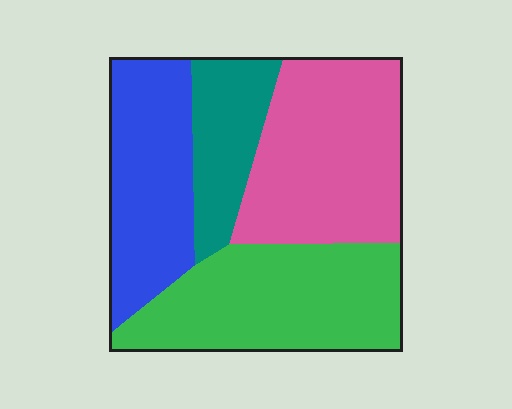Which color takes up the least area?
Teal, at roughly 15%.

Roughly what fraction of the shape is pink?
Pink covers around 30% of the shape.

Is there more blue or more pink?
Pink.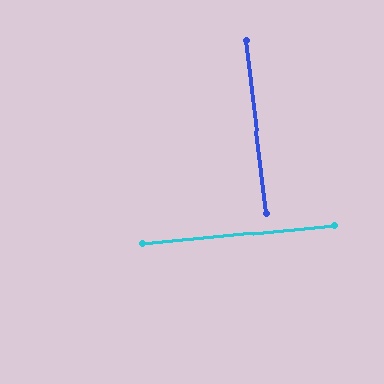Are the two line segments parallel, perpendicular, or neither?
Perpendicular — they meet at approximately 89°.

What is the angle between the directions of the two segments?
Approximately 89 degrees.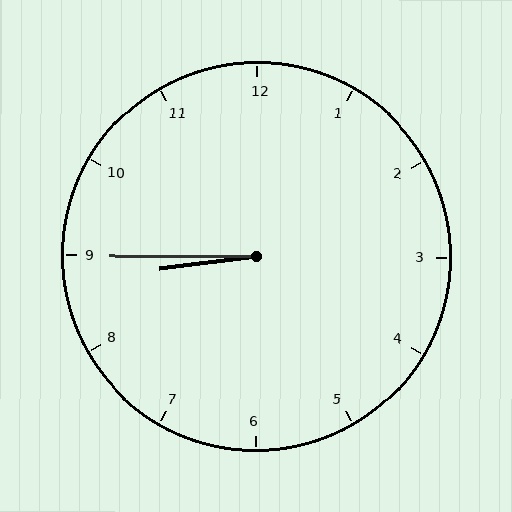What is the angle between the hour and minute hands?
Approximately 8 degrees.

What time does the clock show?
8:45.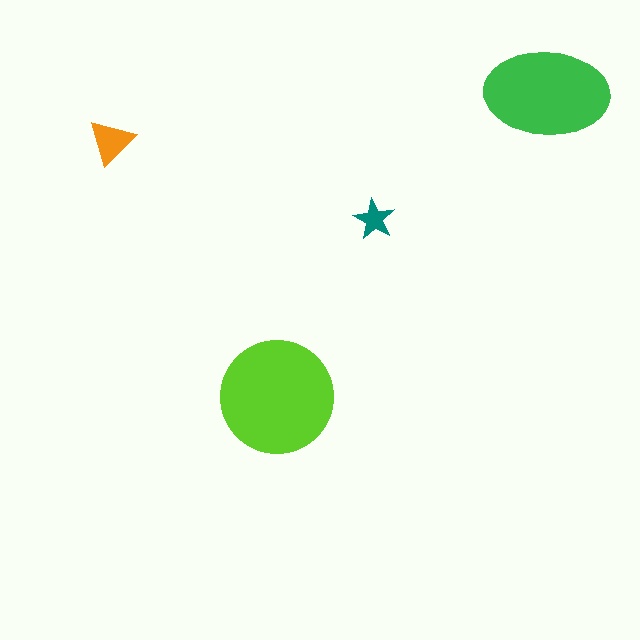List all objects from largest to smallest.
The lime circle, the green ellipse, the orange triangle, the teal star.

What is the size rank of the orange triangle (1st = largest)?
3rd.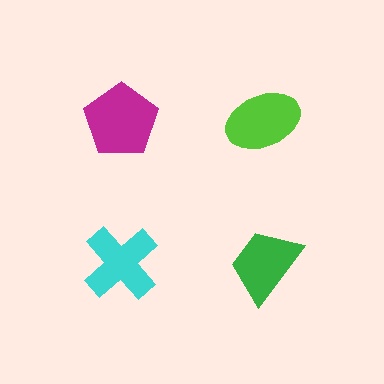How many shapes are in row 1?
2 shapes.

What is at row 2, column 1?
A cyan cross.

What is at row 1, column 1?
A magenta pentagon.